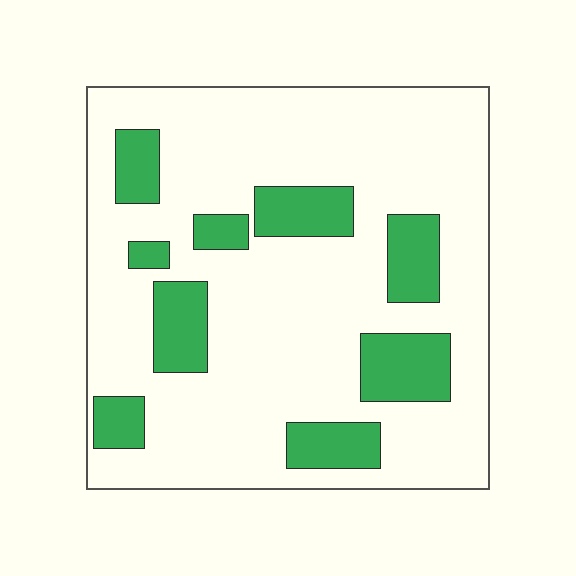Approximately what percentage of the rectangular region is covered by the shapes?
Approximately 20%.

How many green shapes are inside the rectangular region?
9.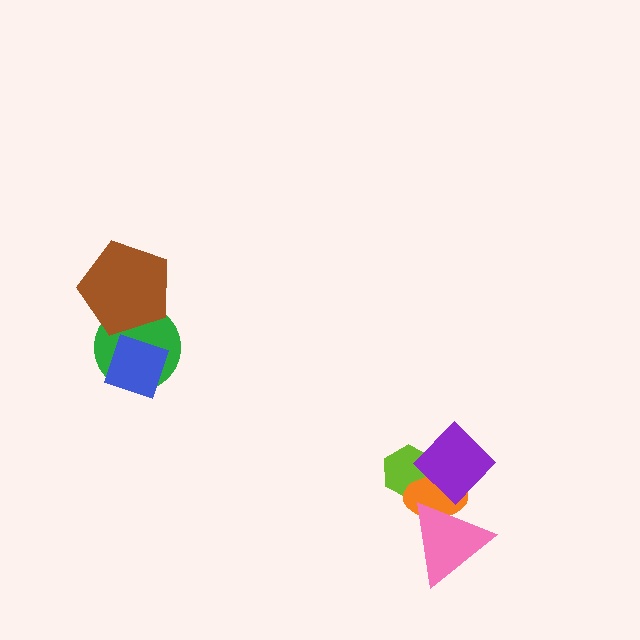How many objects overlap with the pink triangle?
2 objects overlap with the pink triangle.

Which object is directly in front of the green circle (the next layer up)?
The blue diamond is directly in front of the green circle.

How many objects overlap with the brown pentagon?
1 object overlaps with the brown pentagon.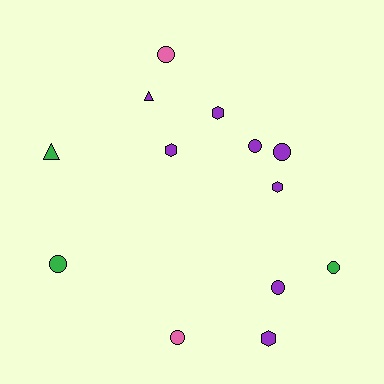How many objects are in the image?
There are 13 objects.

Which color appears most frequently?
Purple, with 8 objects.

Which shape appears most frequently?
Circle, with 7 objects.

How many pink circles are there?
There are 2 pink circles.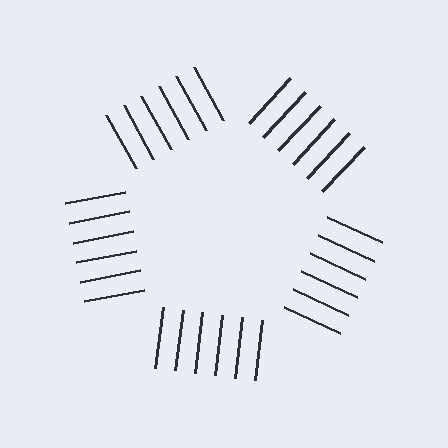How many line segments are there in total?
30 — 6 along each of the 5 edges.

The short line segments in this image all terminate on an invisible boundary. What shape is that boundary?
An illusory pentagon — the line segments terminate on its edges but no continuous stroke is drawn.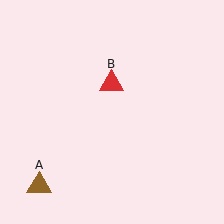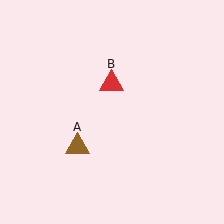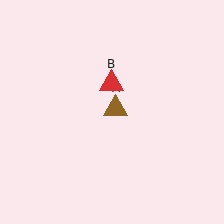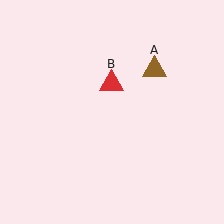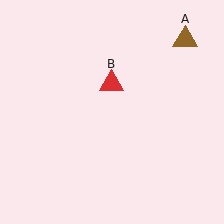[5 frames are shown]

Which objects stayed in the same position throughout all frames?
Red triangle (object B) remained stationary.